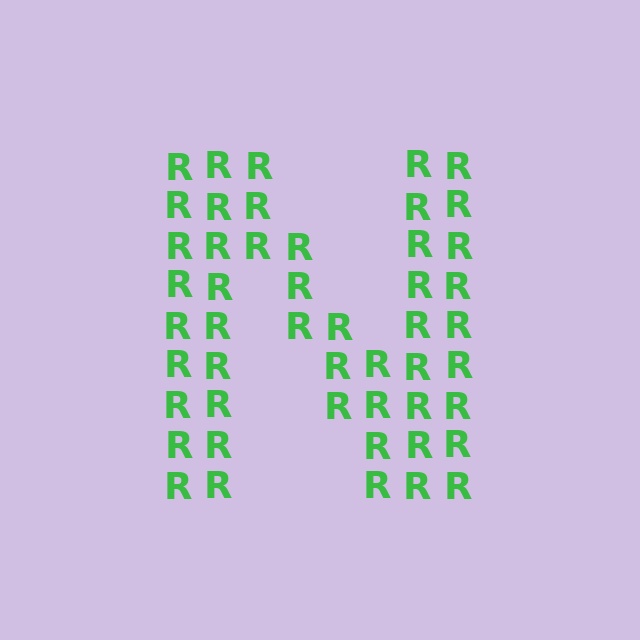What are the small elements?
The small elements are letter R's.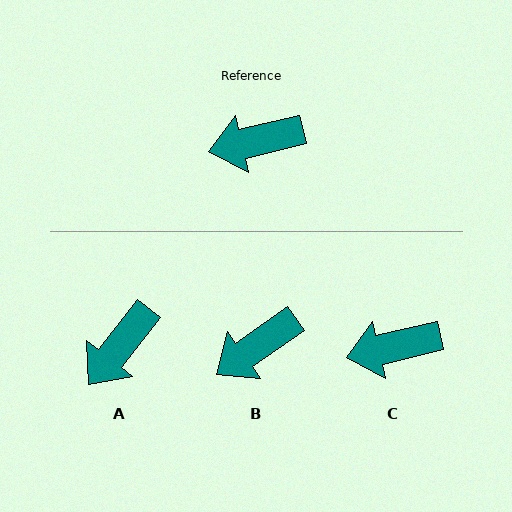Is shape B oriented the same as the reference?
No, it is off by about 22 degrees.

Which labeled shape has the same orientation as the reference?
C.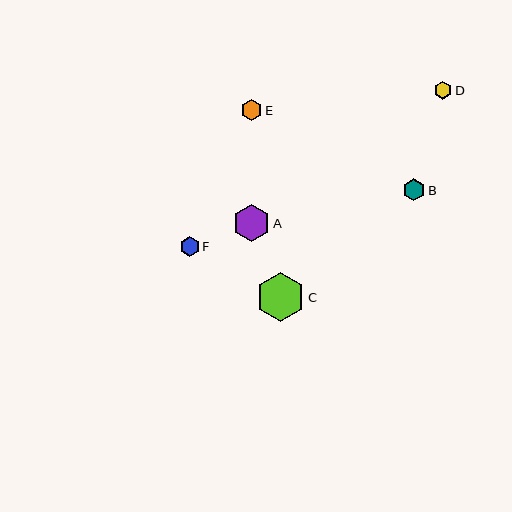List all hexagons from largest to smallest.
From largest to smallest: C, A, B, E, F, D.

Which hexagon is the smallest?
Hexagon D is the smallest with a size of approximately 18 pixels.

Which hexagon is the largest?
Hexagon C is the largest with a size of approximately 49 pixels.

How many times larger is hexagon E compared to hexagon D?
Hexagon E is approximately 1.2 times the size of hexagon D.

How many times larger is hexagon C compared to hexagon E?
Hexagon C is approximately 2.3 times the size of hexagon E.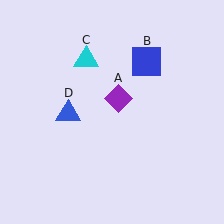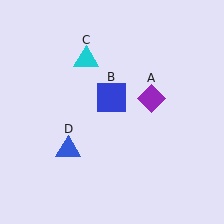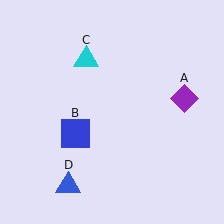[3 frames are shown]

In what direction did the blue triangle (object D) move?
The blue triangle (object D) moved down.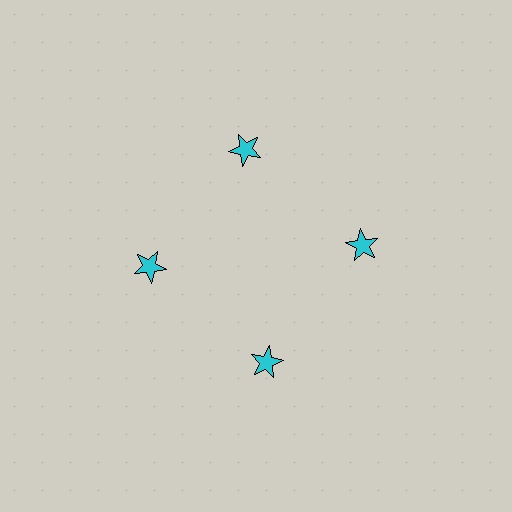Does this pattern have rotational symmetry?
Yes, this pattern has 4-fold rotational symmetry. It looks the same after rotating 90 degrees around the center.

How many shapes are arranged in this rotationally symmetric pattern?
There are 4 shapes, arranged in 4 groups of 1.